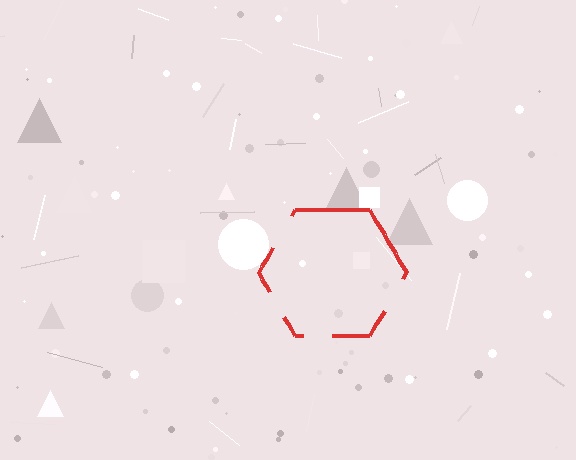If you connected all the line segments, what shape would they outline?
They would outline a hexagon.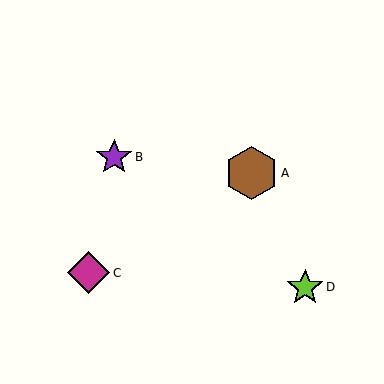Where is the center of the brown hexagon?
The center of the brown hexagon is at (252, 173).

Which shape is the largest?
The brown hexagon (labeled A) is the largest.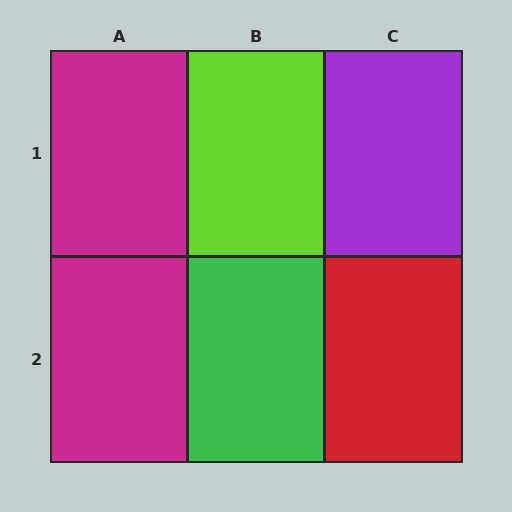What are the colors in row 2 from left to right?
Magenta, green, red.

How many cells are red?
1 cell is red.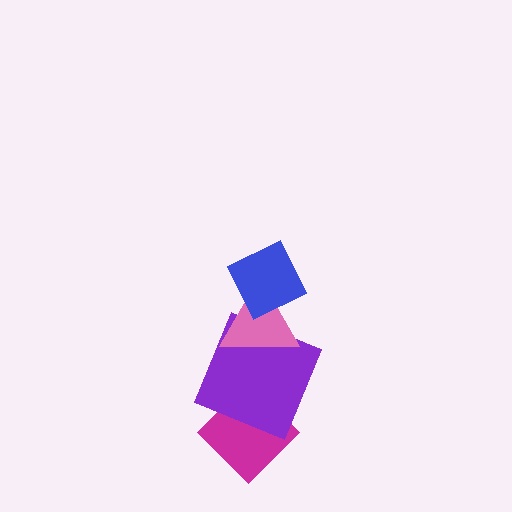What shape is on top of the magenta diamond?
The purple square is on top of the magenta diamond.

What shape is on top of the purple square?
The pink triangle is on top of the purple square.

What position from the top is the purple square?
The purple square is 3rd from the top.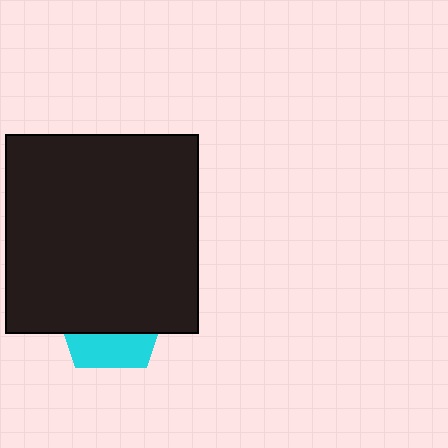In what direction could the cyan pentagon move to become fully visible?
The cyan pentagon could move down. That would shift it out from behind the black rectangle entirely.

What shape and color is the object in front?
The object in front is a black rectangle.